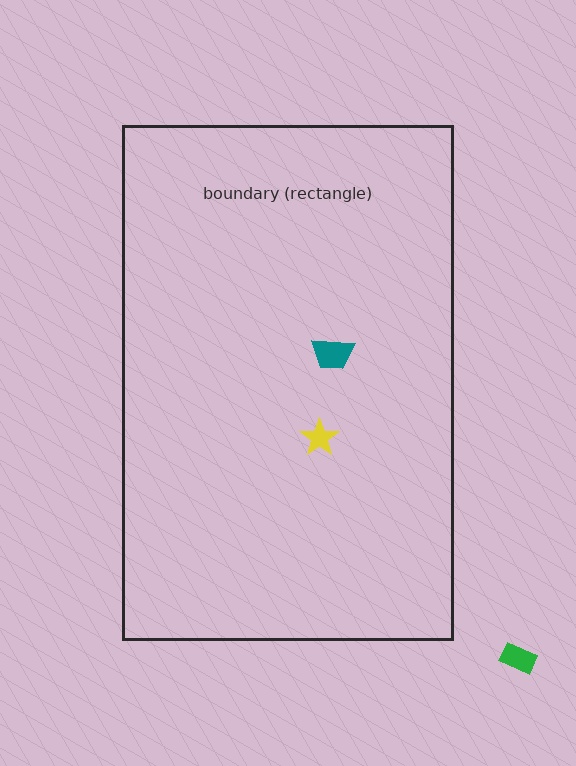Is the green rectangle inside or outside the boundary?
Outside.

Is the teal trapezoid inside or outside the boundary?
Inside.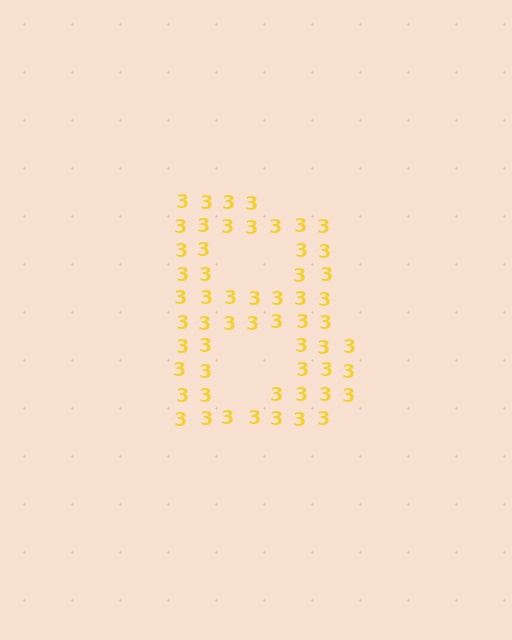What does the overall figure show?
The overall figure shows the letter B.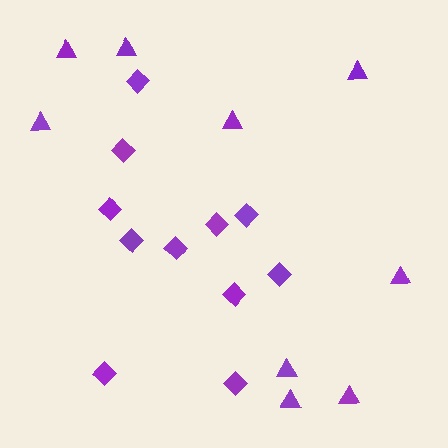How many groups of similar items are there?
There are 2 groups: one group of diamonds (11) and one group of triangles (9).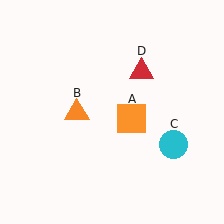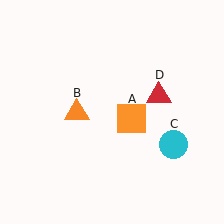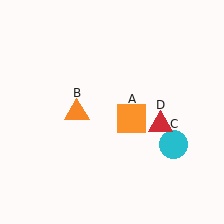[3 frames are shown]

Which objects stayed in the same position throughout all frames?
Orange square (object A) and orange triangle (object B) and cyan circle (object C) remained stationary.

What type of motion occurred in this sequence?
The red triangle (object D) rotated clockwise around the center of the scene.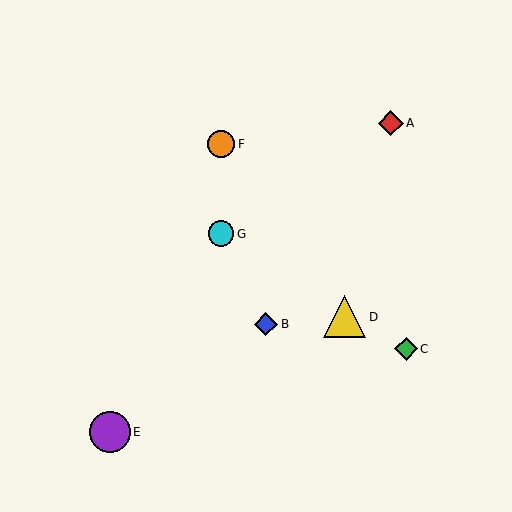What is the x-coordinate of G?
Object G is at x≈221.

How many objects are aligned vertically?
2 objects (F, G) are aligned vertically.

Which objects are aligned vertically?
Objects F, G are aligned vertically.